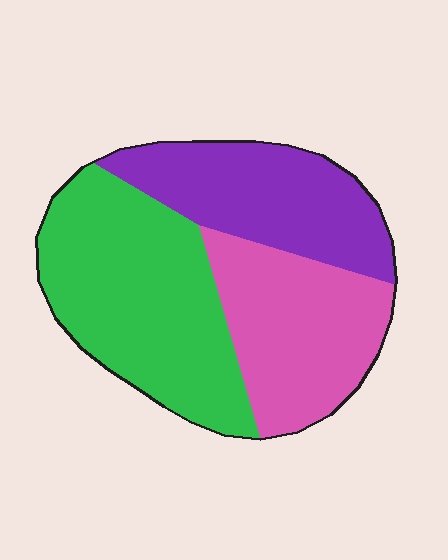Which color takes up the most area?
Green, at roughly 40%.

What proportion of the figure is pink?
Pink takes up about one third (1/3) of the figure.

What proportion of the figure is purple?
Purple takes up about one quarter (1/4) of the figure.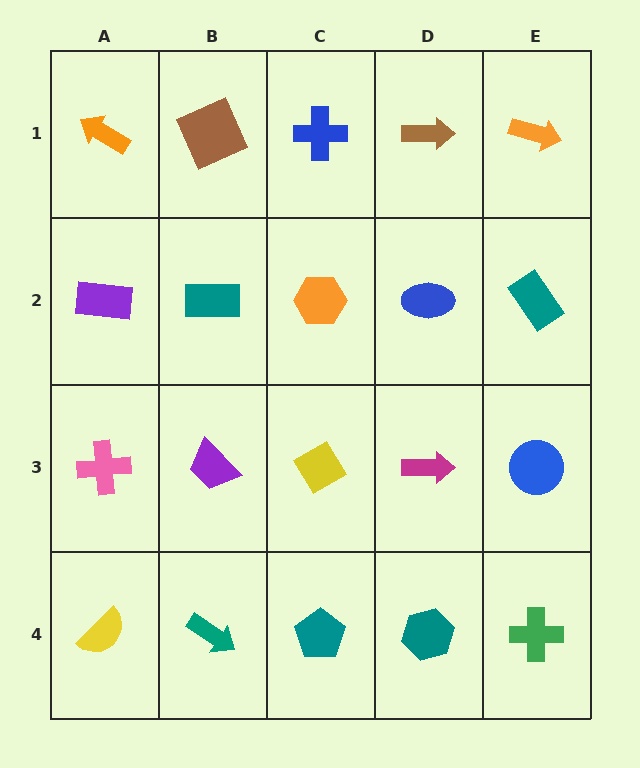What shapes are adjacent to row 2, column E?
An orange arrow (row 1, column E), a blue circle (row 3, column E), a blue ellipse (row 2, column D).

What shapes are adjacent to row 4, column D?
A magenta arrow (row 3, column D), a teal pentagon (row 4, column C), a green cross (row 4, column E).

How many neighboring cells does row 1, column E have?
2.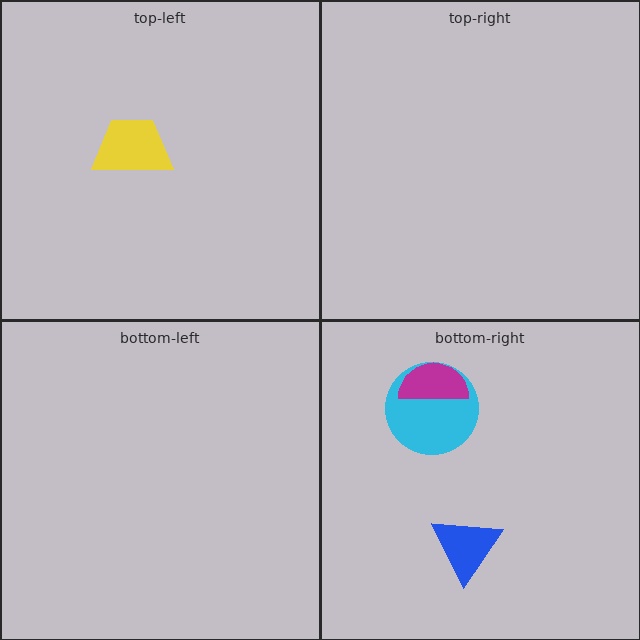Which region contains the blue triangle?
The bottom-right region.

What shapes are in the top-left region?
The yellow trapezoid.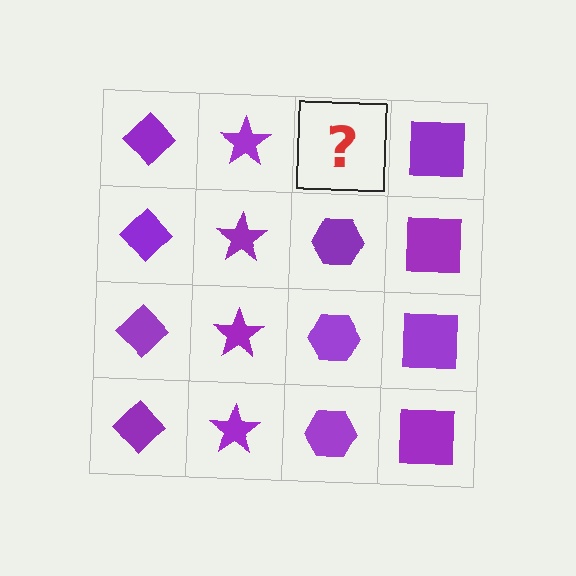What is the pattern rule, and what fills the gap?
The rule is that each column has a consistent shape. The gap should be filled with a purple hexagon.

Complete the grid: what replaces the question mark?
The question mark should be replaced with a purple hexagon.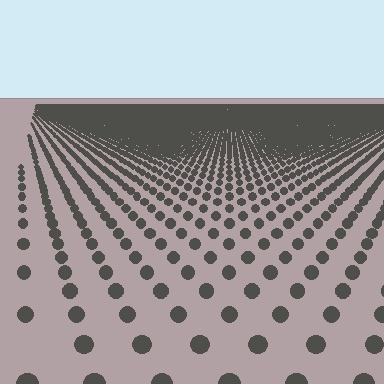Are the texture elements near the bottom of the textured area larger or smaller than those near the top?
Larger. Near the bottom, elements are closer to the viewer and appear at a bigger on-screen size.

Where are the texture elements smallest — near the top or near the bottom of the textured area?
Near the top.